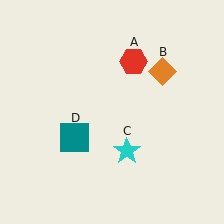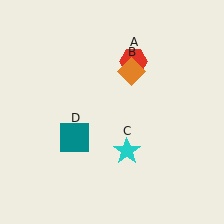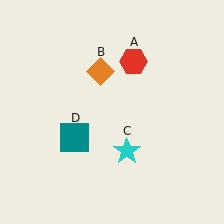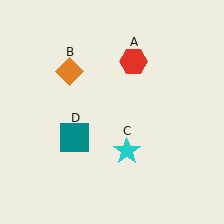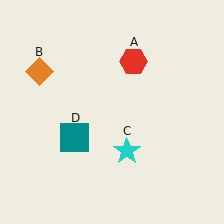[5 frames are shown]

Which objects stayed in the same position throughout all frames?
Red hexagon (object A) and cyan star (object C) and teal square (object D) remained stationary.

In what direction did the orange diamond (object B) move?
The orange diamond (object B) moved left.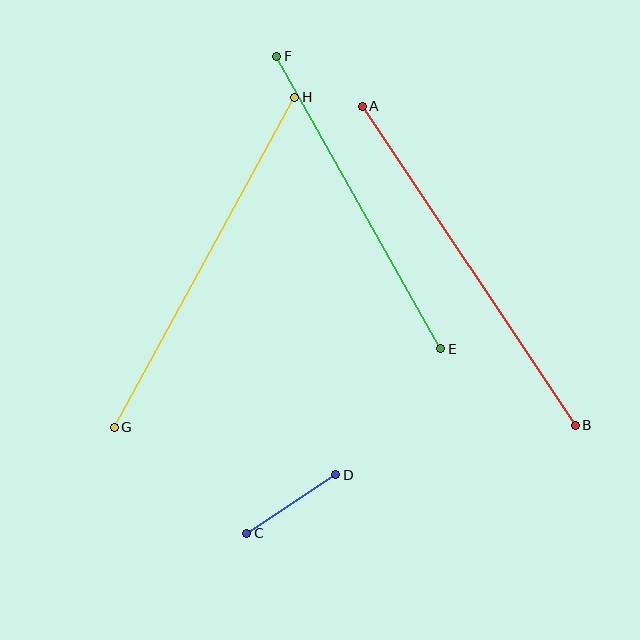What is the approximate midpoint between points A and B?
The midpoint is at approximately (469, 266) pixels.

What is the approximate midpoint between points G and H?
The midpoint is at approximately (205, 262) pixels.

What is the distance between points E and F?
The distance is approximately 335 pixels.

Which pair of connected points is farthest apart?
Points A and B are farthest apart.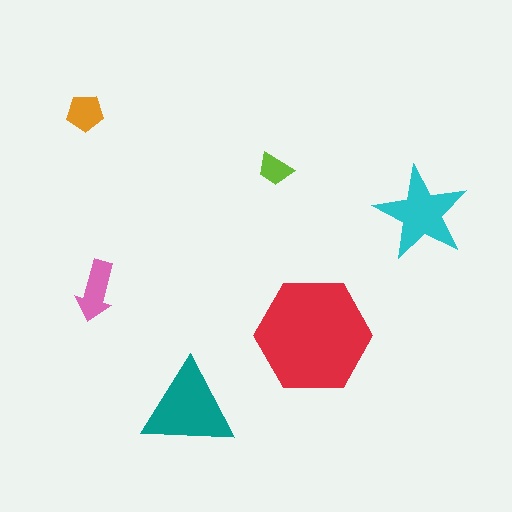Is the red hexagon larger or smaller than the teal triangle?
Larger.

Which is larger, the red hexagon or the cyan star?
The red hexagon.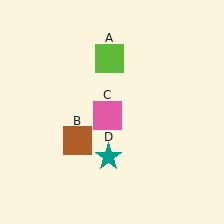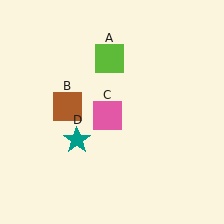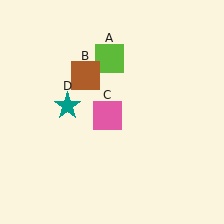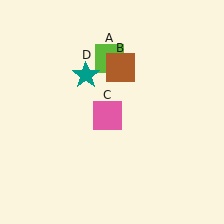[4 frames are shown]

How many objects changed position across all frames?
2 objects changed position: brown square (object B), teal star (object D).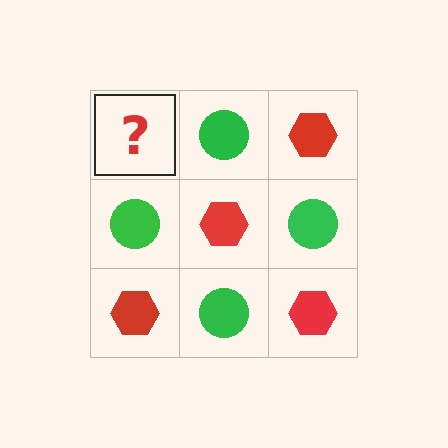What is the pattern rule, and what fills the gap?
The rule is that it alternates red hexagon and green circle in a checkerboard pattern. The gap should be filled with a red hexagon.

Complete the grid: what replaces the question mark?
The question mark should be replaced with a red hexagon.